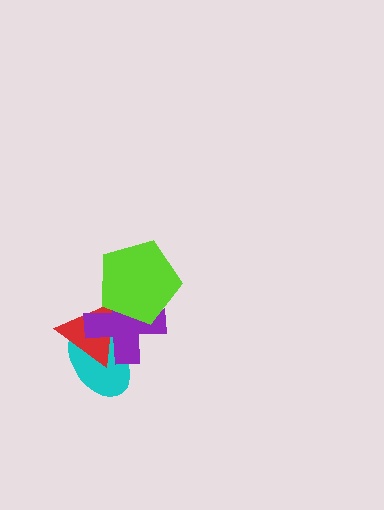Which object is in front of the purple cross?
The lime pentagon is in front of the purple cross.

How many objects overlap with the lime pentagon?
2 objects overlap with the lime pentagon.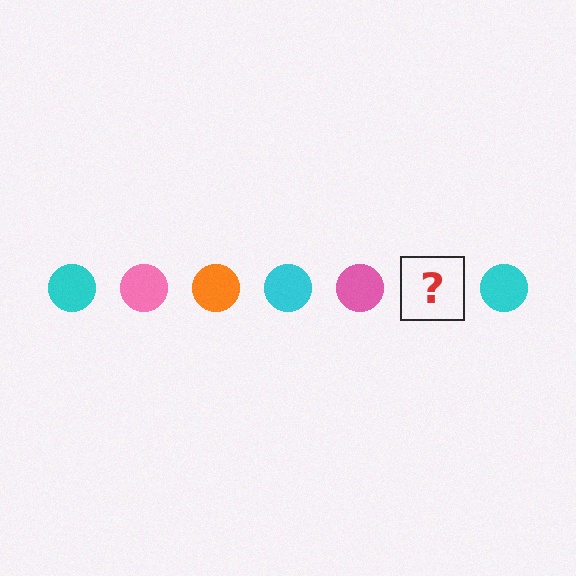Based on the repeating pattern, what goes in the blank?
The blank should be an orange circle.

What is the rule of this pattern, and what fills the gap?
The rule is that the pattern cycles through cyan, pink, orange circles. The gap should be filled with an orange circle.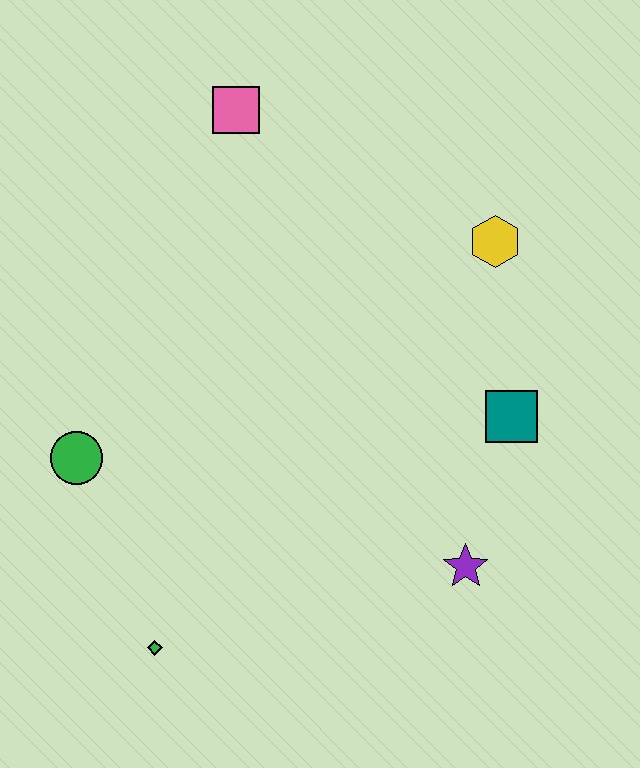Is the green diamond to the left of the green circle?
No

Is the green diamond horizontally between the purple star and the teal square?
No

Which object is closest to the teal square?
The purple star is closest to the teal square.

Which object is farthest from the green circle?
The yellow hexagon is farthest from the green circle.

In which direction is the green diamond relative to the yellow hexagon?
The green diamond is below the yellow hexagon.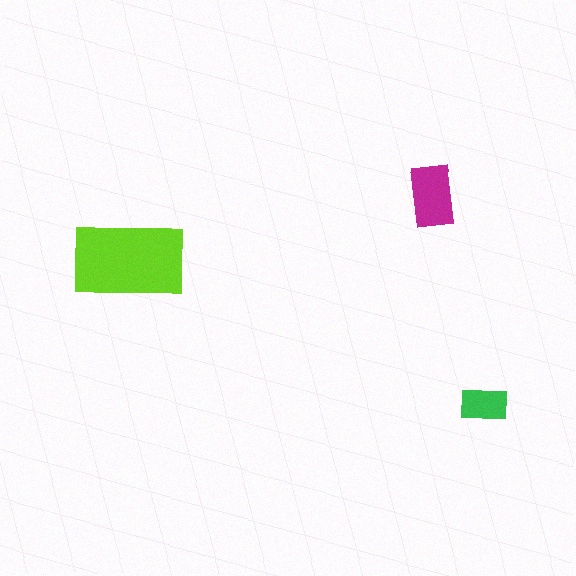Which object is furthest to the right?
The green rectangle is rightmost.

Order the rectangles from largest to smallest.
the lime one, the magenta one, the green one.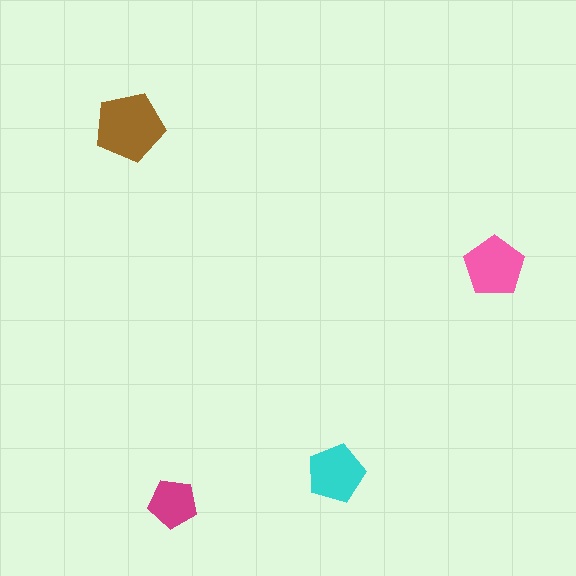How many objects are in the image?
There are 4 objects in the image.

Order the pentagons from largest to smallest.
the brown one, the pink one, the cyan one, the magenta one.